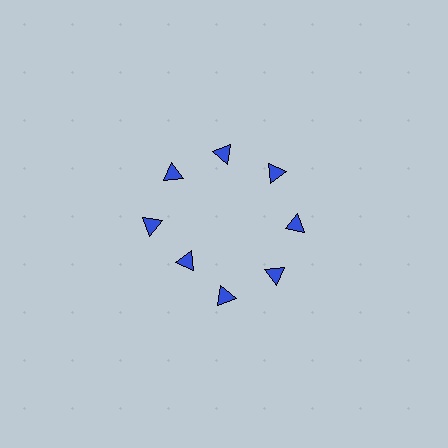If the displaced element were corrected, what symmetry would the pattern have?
It would have 8-fold rotational symmetry — the pattern would map onto itself every 45 degrees.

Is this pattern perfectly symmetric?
No. The 8 blue triangles are arranged in a ring, but one element near the 8 o'clock position is pulled inward toward the center, breaking the 8-fold rotational symmetry.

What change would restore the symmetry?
The symmetry would be restored by moving it outward, back onto the ring so that all 8 triangles sit at equal angles and equal distance from the center.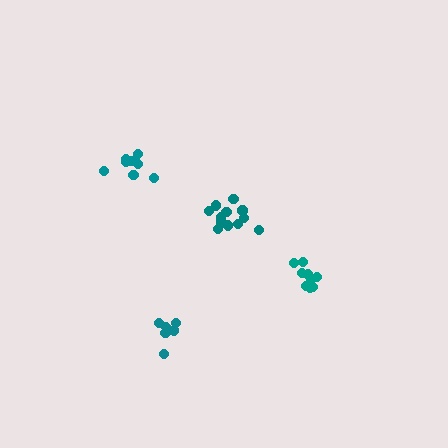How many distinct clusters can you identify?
There are 4 distinct clusters.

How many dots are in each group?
Group 1: 9 dots, Group 2: 6 dots, Group 3: 9 dots, Group 4: 12 dots (36 total).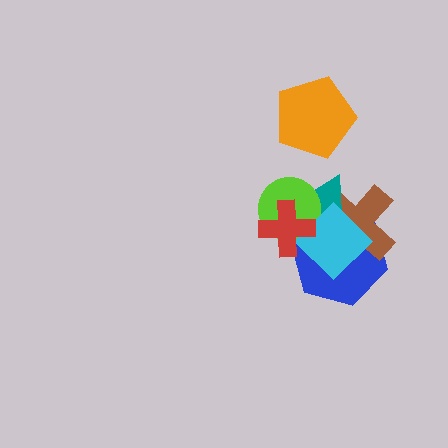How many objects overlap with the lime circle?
4 objects overlap with the lime circle.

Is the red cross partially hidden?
No, no other shape covers it.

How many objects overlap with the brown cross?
3 objects overlap with the brown cross.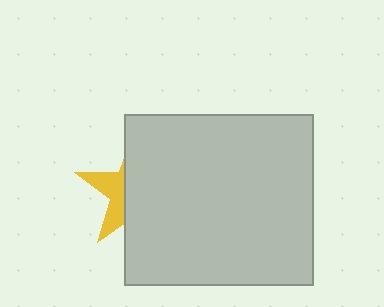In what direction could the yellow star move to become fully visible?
The yellow star could move left. That would shift it out from behind the light gray rectangle entirely.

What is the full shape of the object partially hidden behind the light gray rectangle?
The partially hidden object is a yellow star.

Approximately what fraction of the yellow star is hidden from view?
Roughly 68% of the yellow star is hidden behind the light gray rectangle.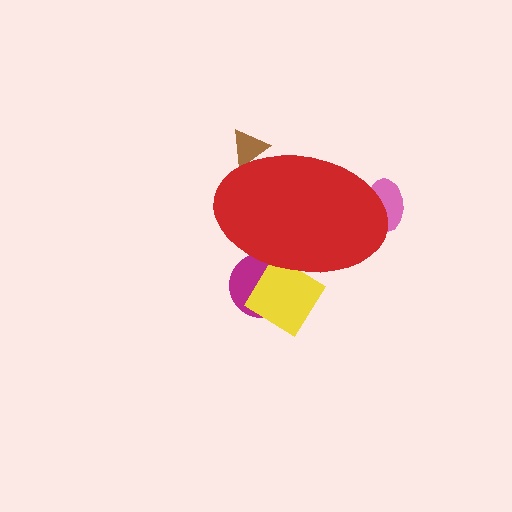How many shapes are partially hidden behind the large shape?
4 shapes are partially hidden.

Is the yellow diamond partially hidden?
Yes, the yellow diamond is partially hidden behind the red ellipse.